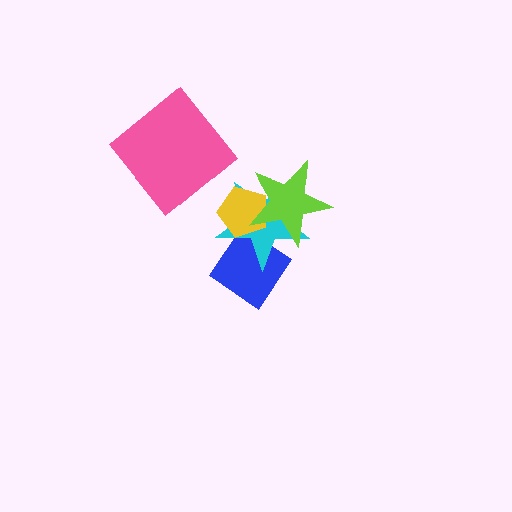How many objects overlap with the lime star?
3 objects overlap with the lime star.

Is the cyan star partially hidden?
Yes, it is partially covered by another shape.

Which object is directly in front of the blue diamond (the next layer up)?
The cyan star is directly in front of the blue diamond.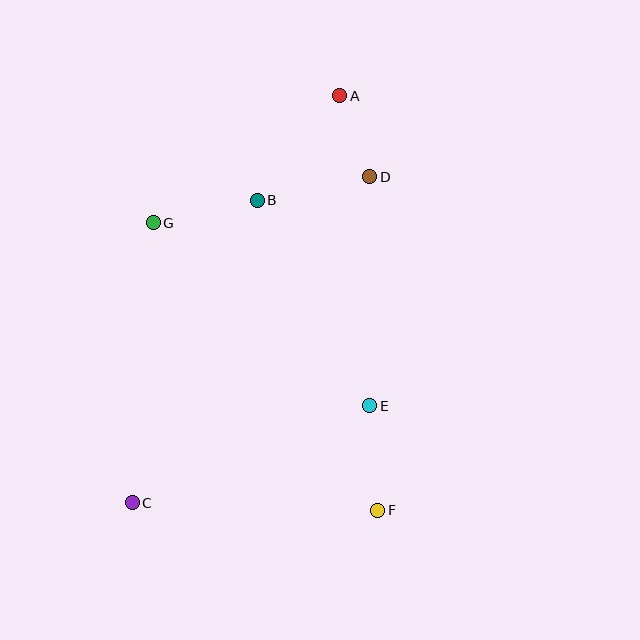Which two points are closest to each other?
Points A and D are closest to each other.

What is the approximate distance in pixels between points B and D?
The distance between B and D is approximately 115 pixels.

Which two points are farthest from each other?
Points A and C are farthest from each other.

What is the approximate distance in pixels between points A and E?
The distance between A and E is approximately 311 pixels.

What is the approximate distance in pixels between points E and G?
The distance between E and G is approximately 284 pixels.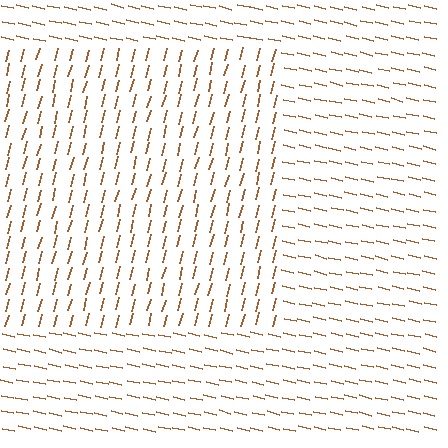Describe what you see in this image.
The image is filled with small brown line segments. A rectangle region in the image has lines oriented differently from the surrounding lines, creating a visible texture boundary.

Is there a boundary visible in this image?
Yes, there is a texture boundary formed by a change in line orientation.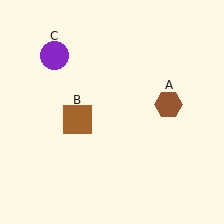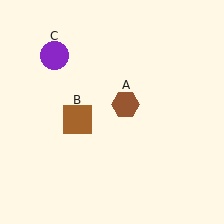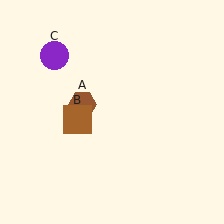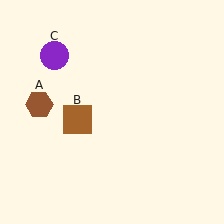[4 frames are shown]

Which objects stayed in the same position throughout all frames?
Brown square (object B) and purple circle (object C) remained stationary.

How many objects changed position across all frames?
1 object changed position: brown hexagon (object A).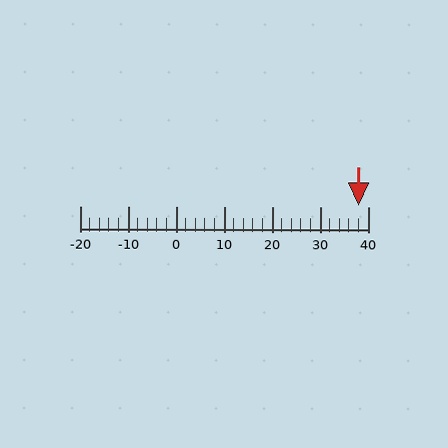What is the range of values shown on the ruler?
The ruler shows values from -20 to 40.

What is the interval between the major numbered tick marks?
The major tick marks are spaced 10 units apart.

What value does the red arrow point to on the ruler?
The red arrow points to approximately 38.